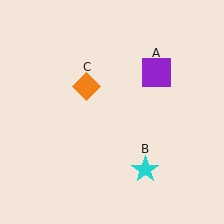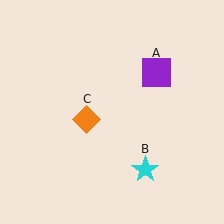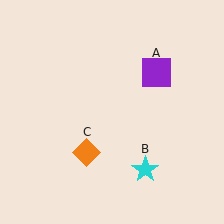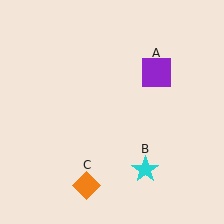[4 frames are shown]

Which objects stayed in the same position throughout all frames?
Purple square (object A) and cyan star (object B) remained stationary.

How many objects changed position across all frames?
1 object changed position: orange diamond (object C).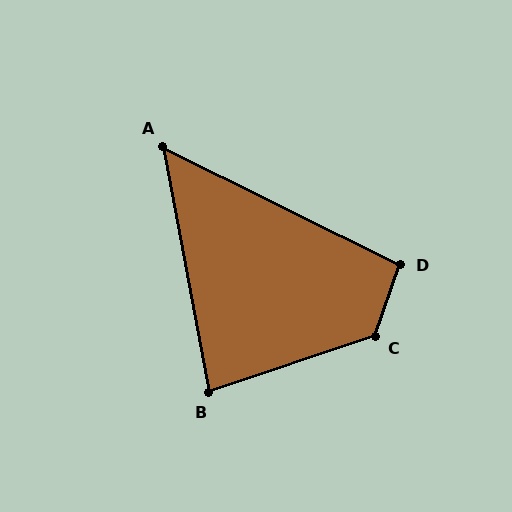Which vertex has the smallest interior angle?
A, at approximately 53 degrees.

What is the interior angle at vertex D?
Approximately 98 degrees (obtuse).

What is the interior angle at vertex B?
Approximately 82 degrees (acute).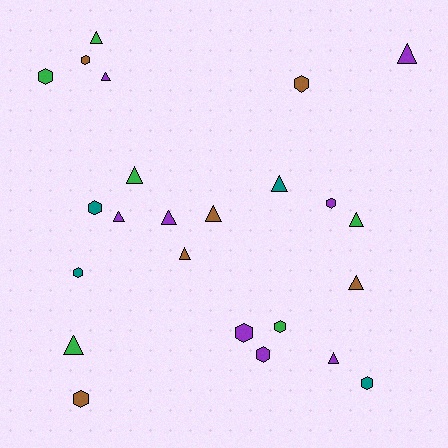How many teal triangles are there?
There is 1 teal triangle.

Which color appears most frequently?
Purple, with 8 objects.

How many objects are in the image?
There are 24 objects.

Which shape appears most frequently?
Triangle, with 13 objects.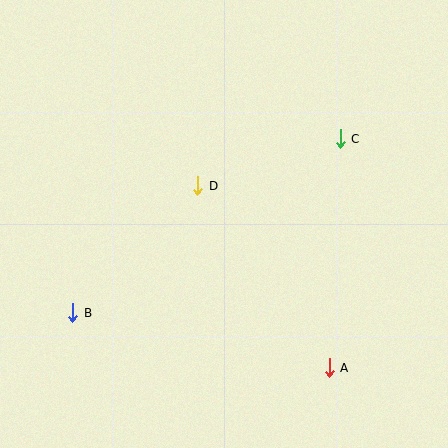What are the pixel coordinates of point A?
Point A is at (329, 368).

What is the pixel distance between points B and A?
The distance between B and A is 263 pixels.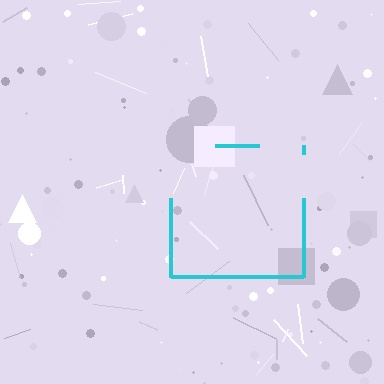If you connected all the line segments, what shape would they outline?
They would outline a square.